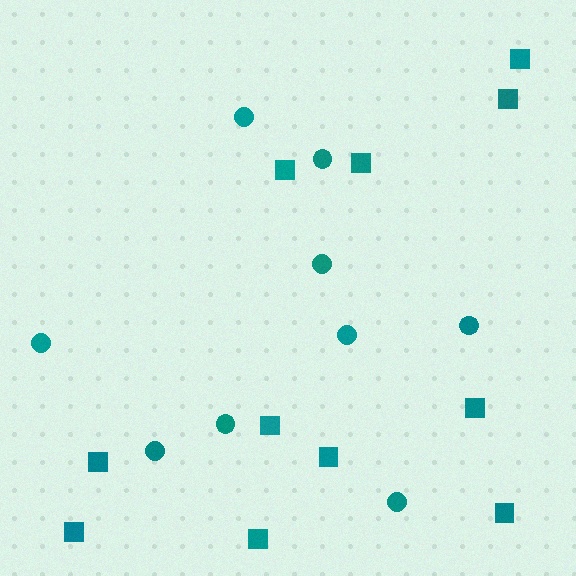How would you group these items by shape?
There are 2 groups: one group of squares (11) and one group of circles (9).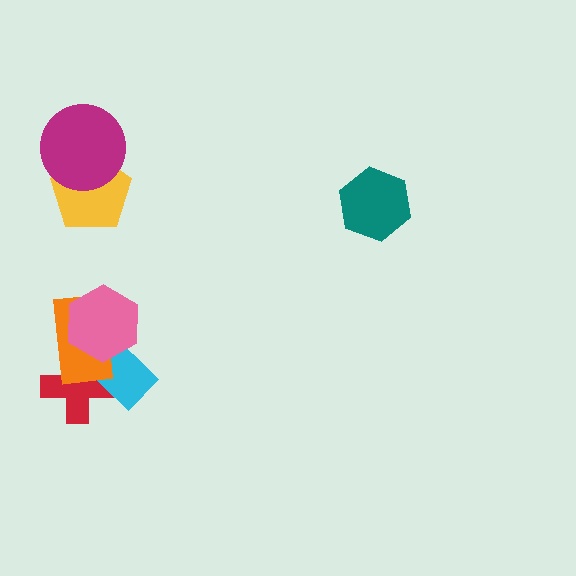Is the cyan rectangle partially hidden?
Yes, it is partially covered by another shape.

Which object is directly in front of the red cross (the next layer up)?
The cyan rectangle is directly in front of the red cross.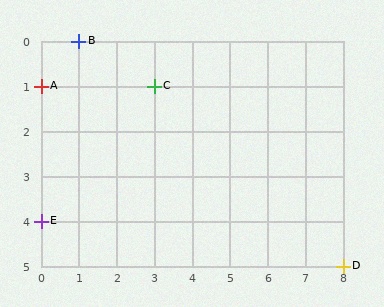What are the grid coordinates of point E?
Point E is at grid coordinates (0, 4).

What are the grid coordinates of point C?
Point C is at grid coordinates (3, 1).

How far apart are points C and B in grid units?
Points C and B are 2 columns and 1 row apart (about 2.2 grid units diagonally).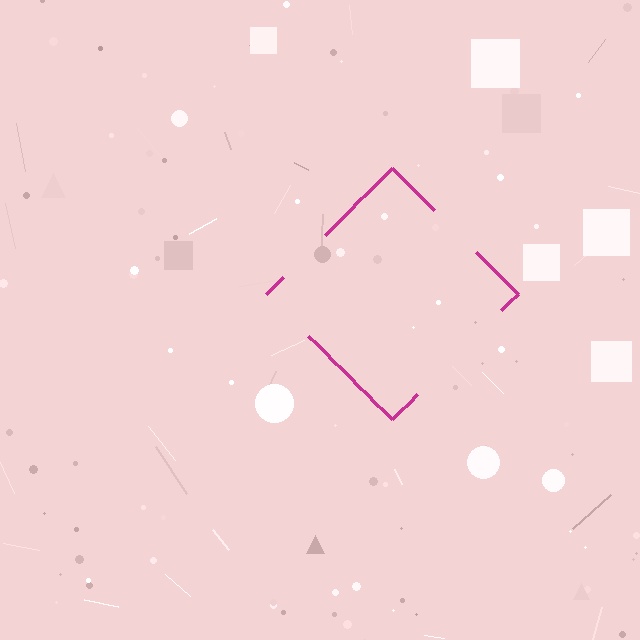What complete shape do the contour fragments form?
The contour fragments form a diamond.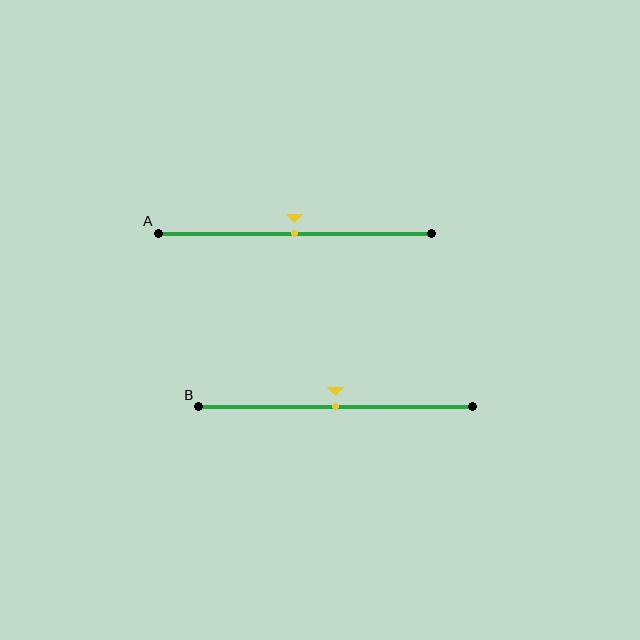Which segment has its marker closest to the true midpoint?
Segment A has its marker closest to the true midpoint.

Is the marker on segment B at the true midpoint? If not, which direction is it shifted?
Yes, the marker on segment B is at the true midpoint.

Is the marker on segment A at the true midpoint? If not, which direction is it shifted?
Yes, the marker on segment A is at the true midpoint.